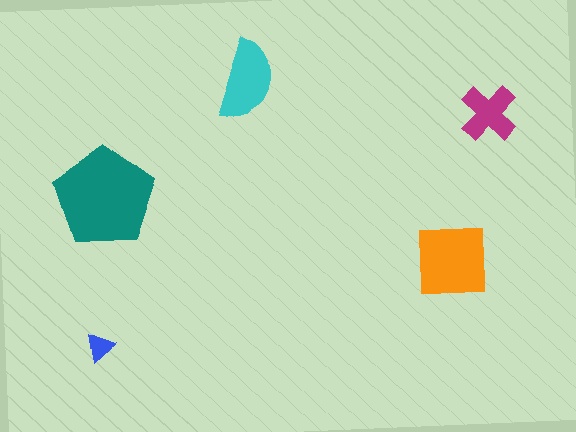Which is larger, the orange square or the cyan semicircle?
The orange square.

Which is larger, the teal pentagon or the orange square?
The teal pentagon.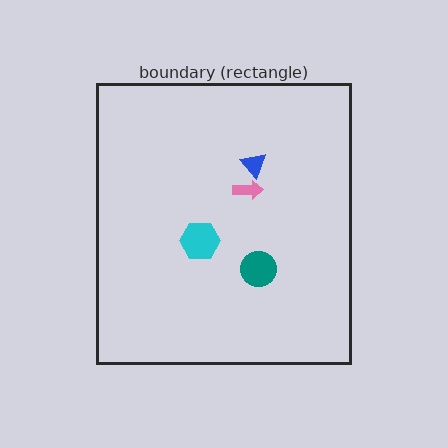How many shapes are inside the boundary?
4 inside, 0 outside.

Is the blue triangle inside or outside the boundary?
Inside.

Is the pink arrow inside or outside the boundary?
Inside.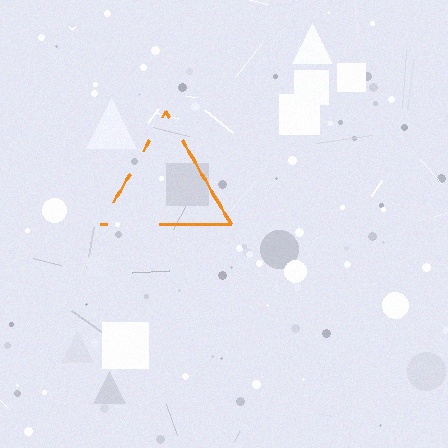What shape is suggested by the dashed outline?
The dashed outline suggests a triangle.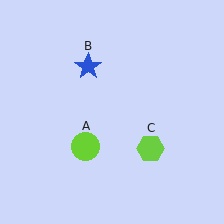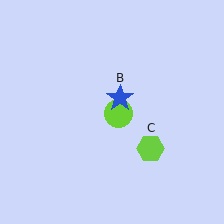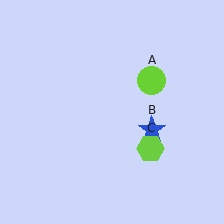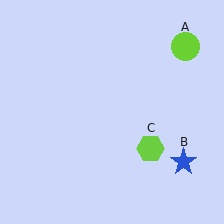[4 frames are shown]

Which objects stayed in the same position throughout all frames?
Lime hexagon (object C) remained stationary.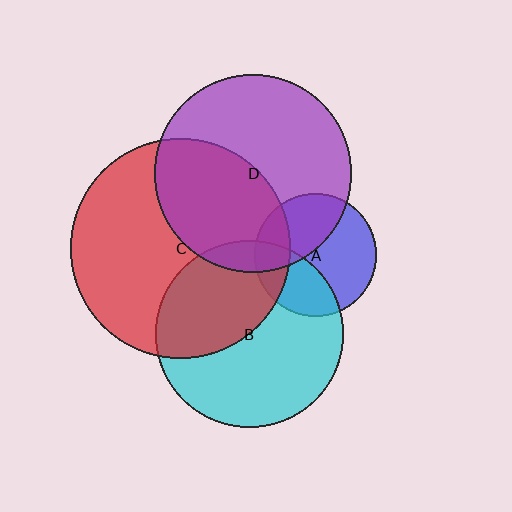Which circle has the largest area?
Circle C (red).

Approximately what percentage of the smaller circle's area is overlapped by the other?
Approximately 10%.